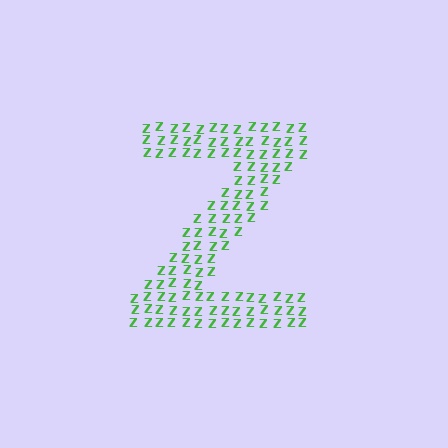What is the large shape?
The large shape is the letter Z.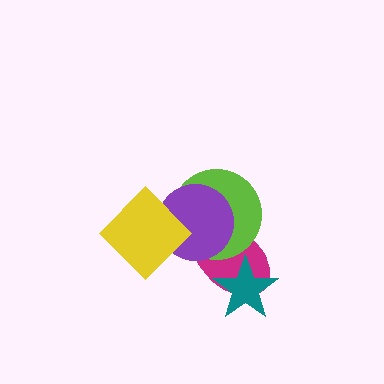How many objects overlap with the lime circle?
3 objects overlap with the lime circle.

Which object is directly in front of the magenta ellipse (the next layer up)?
The teal star is directly in front of the magenta ellipse.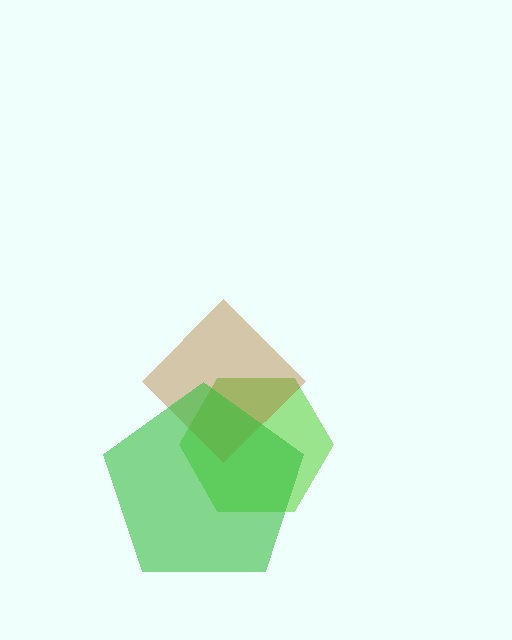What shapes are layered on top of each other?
The layered shapes are: a lime hexagon, a brown diamond, a green pentagon.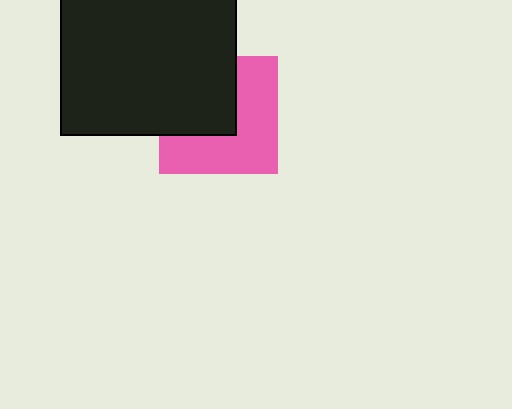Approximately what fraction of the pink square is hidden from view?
Roughly 45% of the pink square is hidden behind the black square.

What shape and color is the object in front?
The object in front is a black square.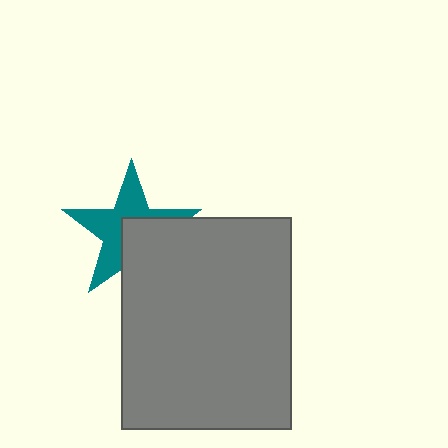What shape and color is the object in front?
The object in front is a gray rectangle.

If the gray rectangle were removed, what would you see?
You would see the complete teal star.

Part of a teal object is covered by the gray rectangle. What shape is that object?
It is a star.